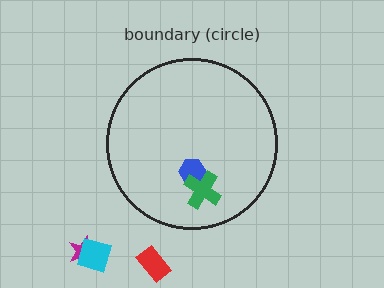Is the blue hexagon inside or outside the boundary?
Inside.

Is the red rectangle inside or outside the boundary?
Outside.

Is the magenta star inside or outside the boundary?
Outside.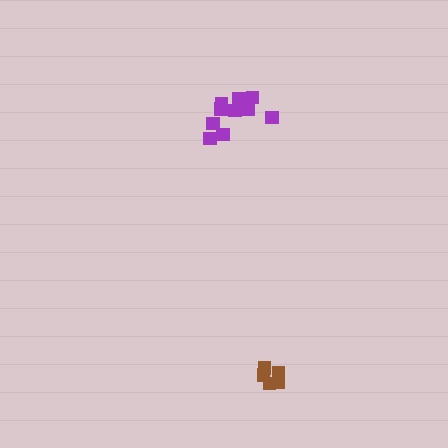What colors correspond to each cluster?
The clusters are colored: brown, purple.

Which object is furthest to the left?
The purple cluster is leftmost.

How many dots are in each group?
Group 1: 5 dots, Group 2: 10 dots (15 total).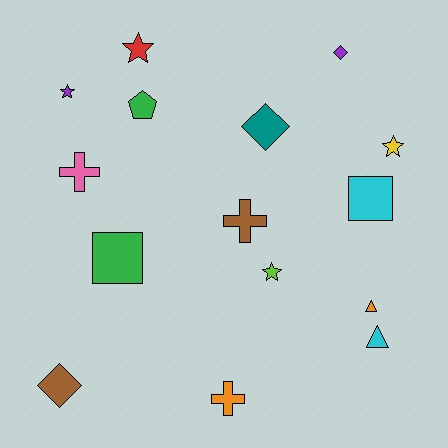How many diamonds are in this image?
There are 3 diamonds.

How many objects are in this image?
There are 15 objects.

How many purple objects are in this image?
There are 2 purple objects.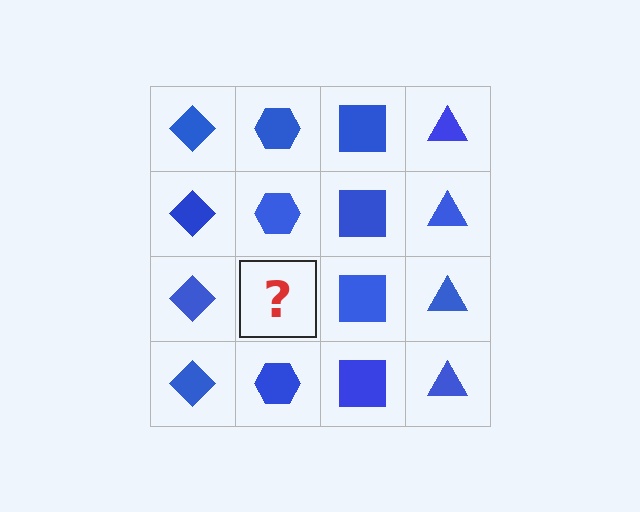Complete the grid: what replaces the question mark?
The question mark should be replaced with a blue hexagon.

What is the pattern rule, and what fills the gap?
The rule is that each column has a consistent shape. The gap should be filled with a blue hexagon.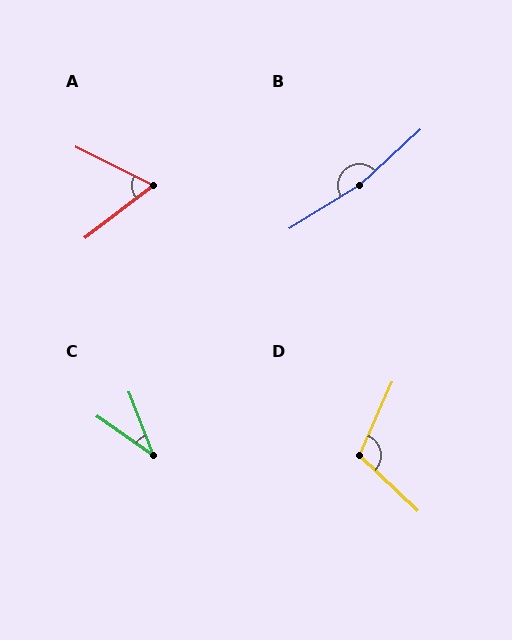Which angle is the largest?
B, at approximately 169 degrees.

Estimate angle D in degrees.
Approximately 110 degrees.